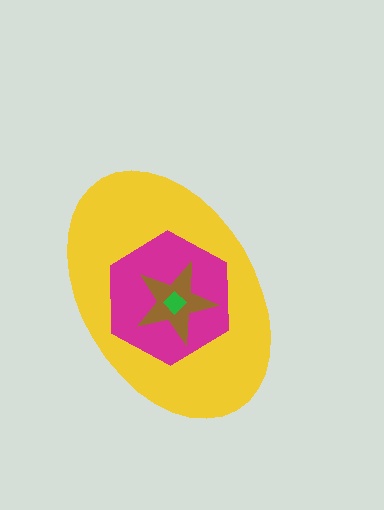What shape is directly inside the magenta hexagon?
The brown star.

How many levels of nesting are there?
4.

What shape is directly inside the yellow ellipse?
The magenta hexagon.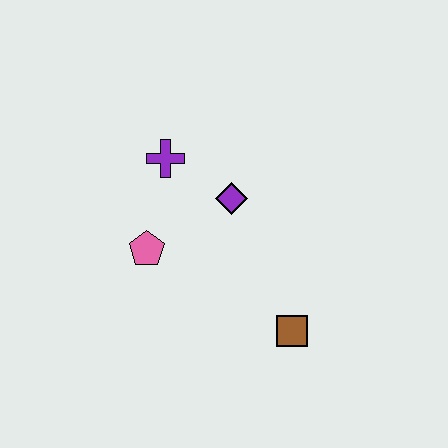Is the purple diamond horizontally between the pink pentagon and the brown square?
Yes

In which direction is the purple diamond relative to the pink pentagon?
The purple diamond is to the right of the pink pentagon.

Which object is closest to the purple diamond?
The purple cross is closest to the purple diamond.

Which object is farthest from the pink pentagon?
The brown square is farthest from the pink pentagon.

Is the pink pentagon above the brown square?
Yes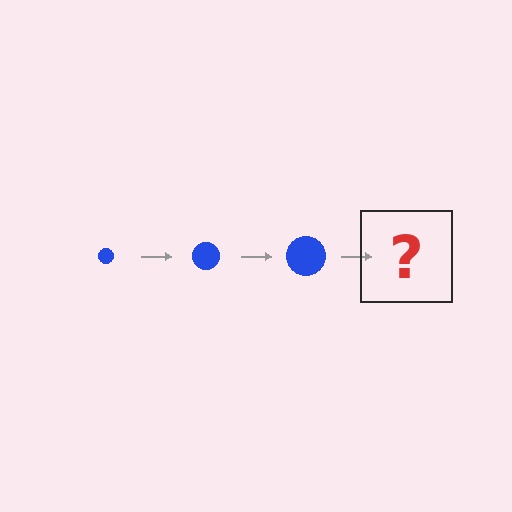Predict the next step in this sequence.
The next step is a blue circle, larger than the previous one.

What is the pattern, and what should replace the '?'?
The pattern is that the circle gets progressively larger each step. The '?' should be a blue circle, larger than the previous one.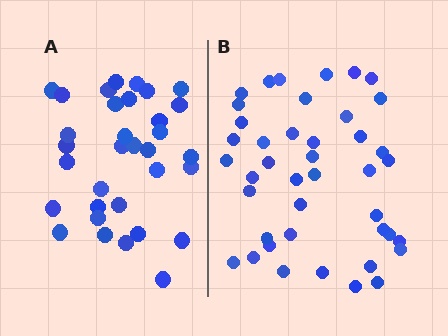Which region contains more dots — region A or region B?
Region B (the right region) has more dots.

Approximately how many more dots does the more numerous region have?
Region B has roughly 8 or so more dots than region A.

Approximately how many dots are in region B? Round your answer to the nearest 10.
About 40 dots. (The exact count is 42, which rounds to 40.)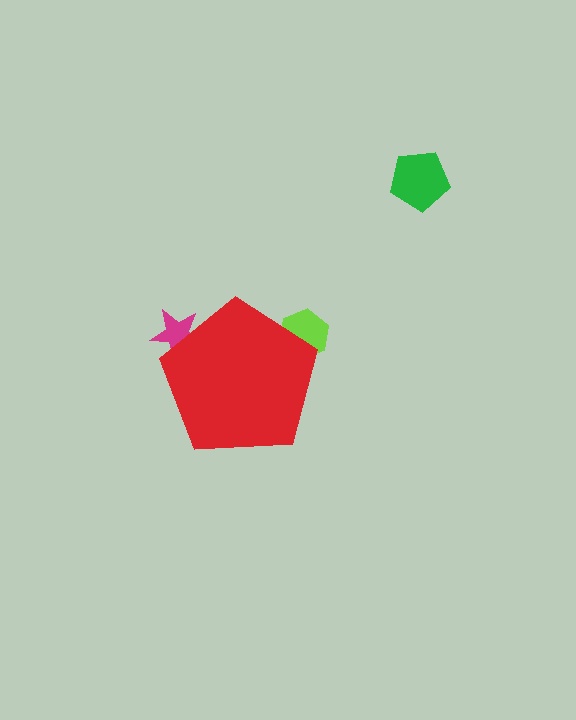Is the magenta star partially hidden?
Yes, the magenta star is partially hidden behind the red pentagon.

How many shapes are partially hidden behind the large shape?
2 shapes are partially hidden.